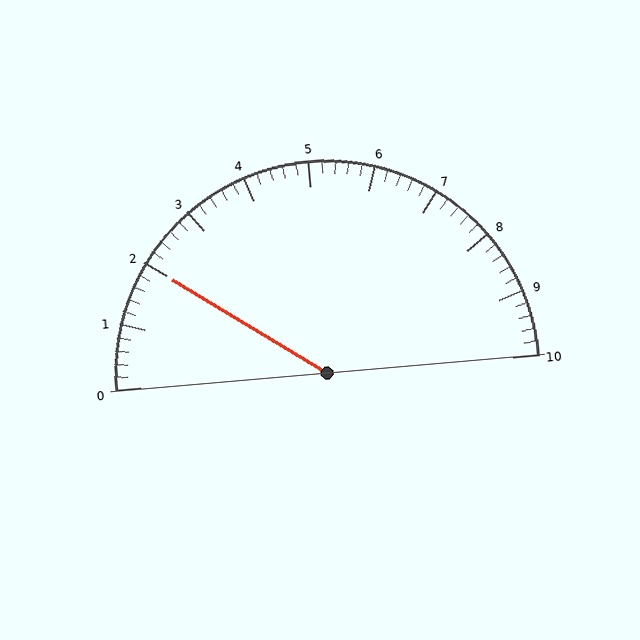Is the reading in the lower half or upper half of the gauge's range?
The reading is in the lower half of the range (0 to 10).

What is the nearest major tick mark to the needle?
The nearest major tick mark is 2.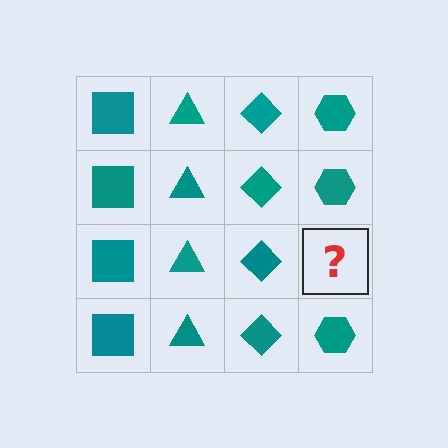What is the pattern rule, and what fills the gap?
The rule is that each column has a consistent shape. The gap should be filled with a teal hexagon.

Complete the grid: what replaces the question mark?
The question mark should be replaced with a teal hexagon.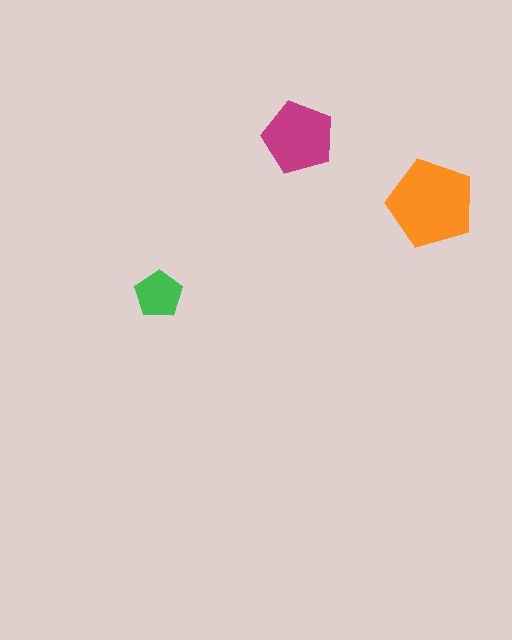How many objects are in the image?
There are 3 objects in the image.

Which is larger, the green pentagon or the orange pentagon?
The orange one.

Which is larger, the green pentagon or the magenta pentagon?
The magenta one.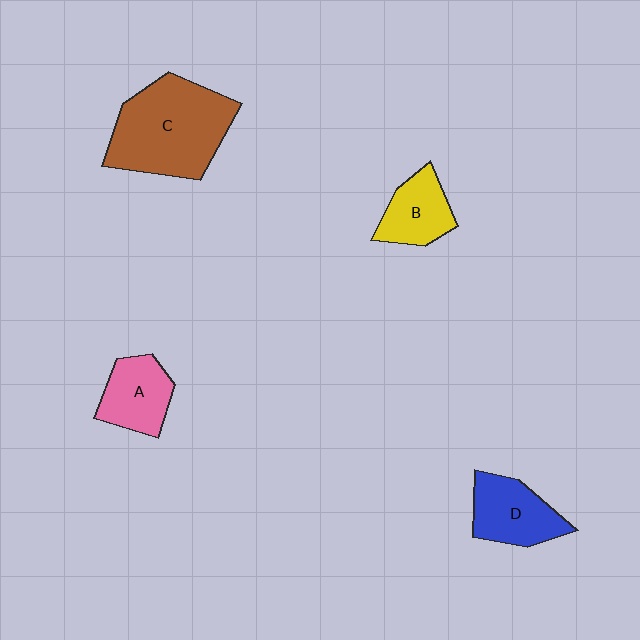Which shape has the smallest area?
Shape B (yellow).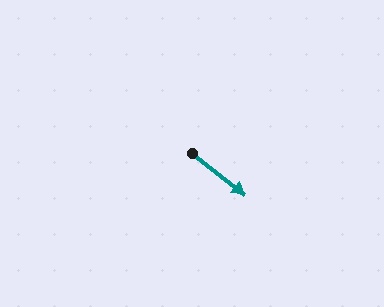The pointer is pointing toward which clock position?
Roughly 4 o'clock.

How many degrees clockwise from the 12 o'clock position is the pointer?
Approximately 128 degrees.